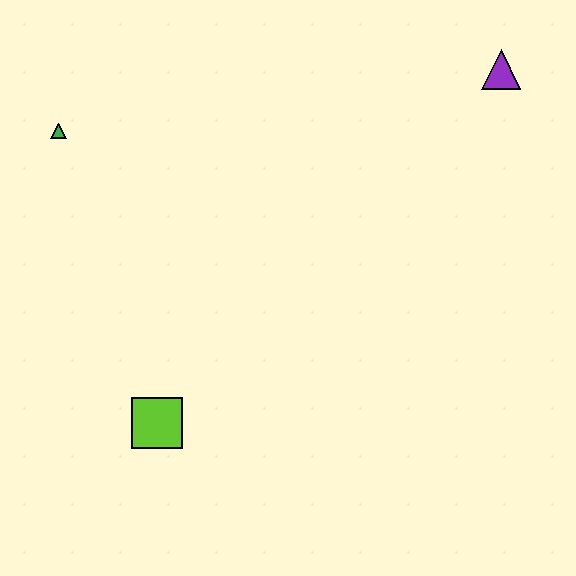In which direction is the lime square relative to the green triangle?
The lime square is below the green triangle.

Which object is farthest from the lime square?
The purple triangle is farthest from the lime square.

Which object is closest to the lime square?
The green triangle is closest to the lime square.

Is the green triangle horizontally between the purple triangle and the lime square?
No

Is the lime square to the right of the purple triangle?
No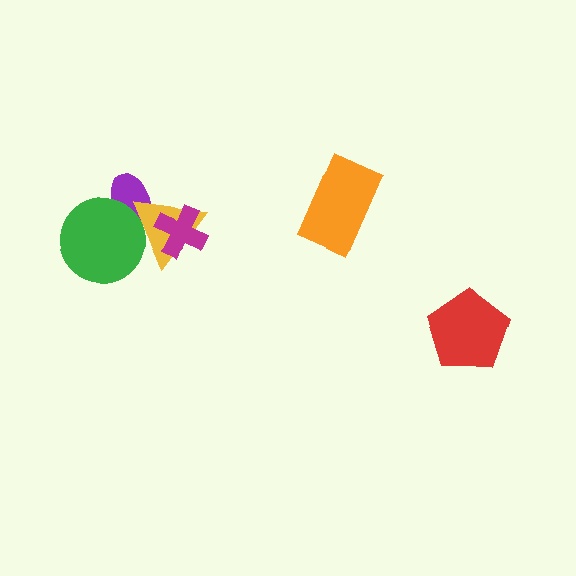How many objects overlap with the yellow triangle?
3 objects overlap with the yellow triangle.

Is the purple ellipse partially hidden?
Yes, it is partially covered by another shape.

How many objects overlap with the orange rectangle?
0 objects overlap with the orange rectangle.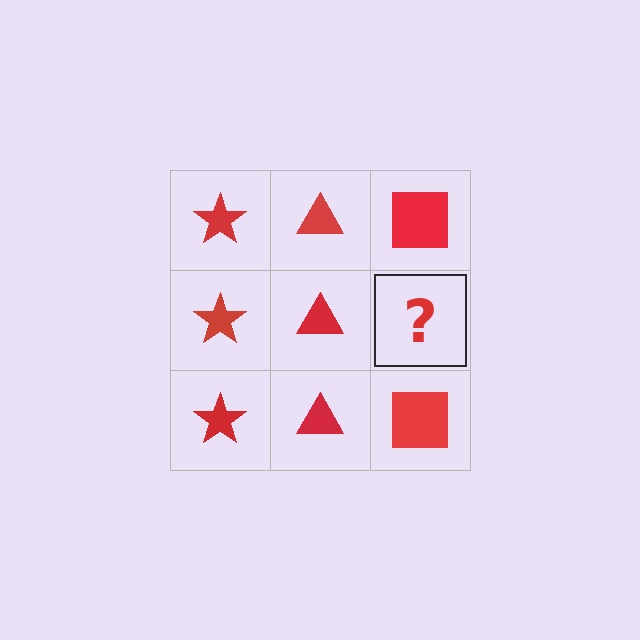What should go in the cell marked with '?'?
The missing cell should contain a red square.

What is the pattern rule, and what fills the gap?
The rule is that each column has a consistent shape. The gap should be filled with a red square.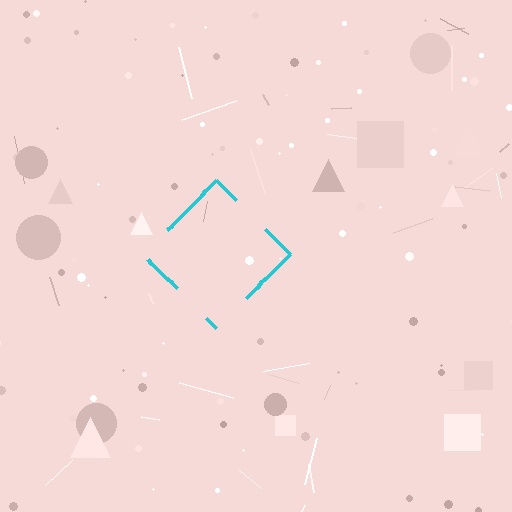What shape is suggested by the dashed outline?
The dashed outline suggests a diamond.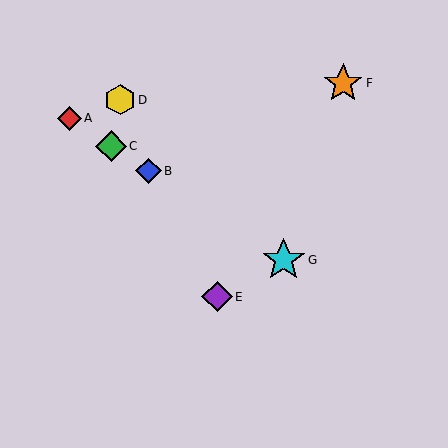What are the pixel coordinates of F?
Object F is at (343, 83).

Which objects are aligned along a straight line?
Objects A, B, C, G are aligned along a straight line.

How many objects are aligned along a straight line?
4 objects (A, B, C, G) are aligned along a straight line.